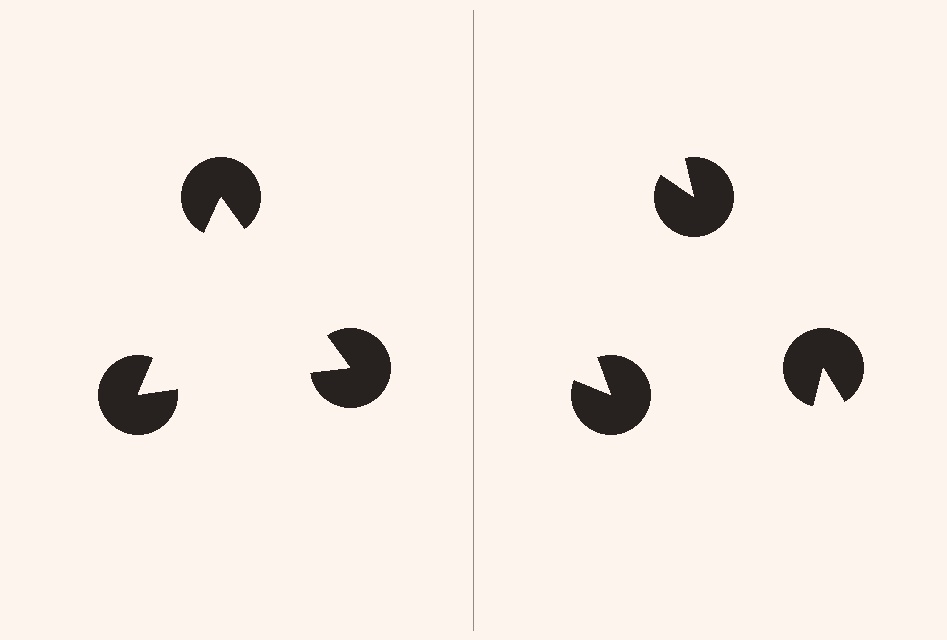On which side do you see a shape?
An illusory triangle appears on the left side. On the right side the wedge cuts are rotated, so no coherent shape forms.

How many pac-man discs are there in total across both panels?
6 — 3 on each side.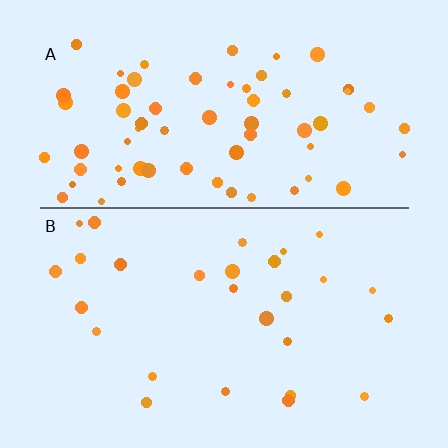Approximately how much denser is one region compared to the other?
Approximately 2.4× — region A over region B.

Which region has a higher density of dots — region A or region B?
A (the top).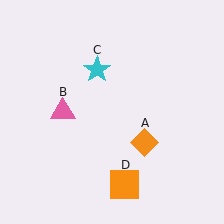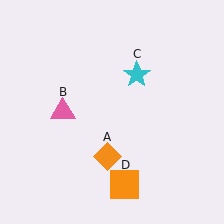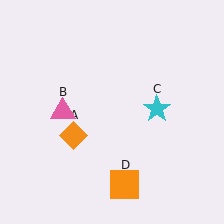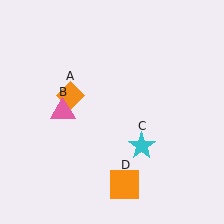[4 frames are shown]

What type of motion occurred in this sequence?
The orange diamond (object A), cyan star (object C) rotated clockwise around the center of the scene.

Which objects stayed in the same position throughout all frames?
Pink triangle (object B) and orange square (object D) remained stationary.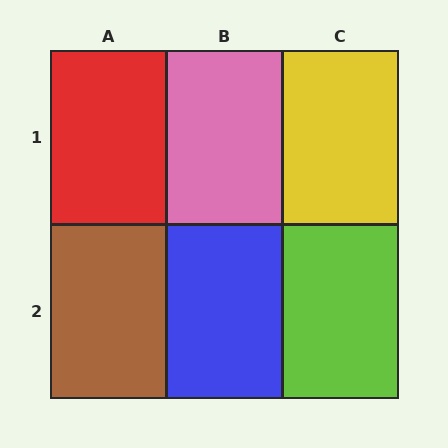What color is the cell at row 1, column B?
Pink.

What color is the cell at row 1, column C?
Yellow.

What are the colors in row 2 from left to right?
Brown, blue, lime.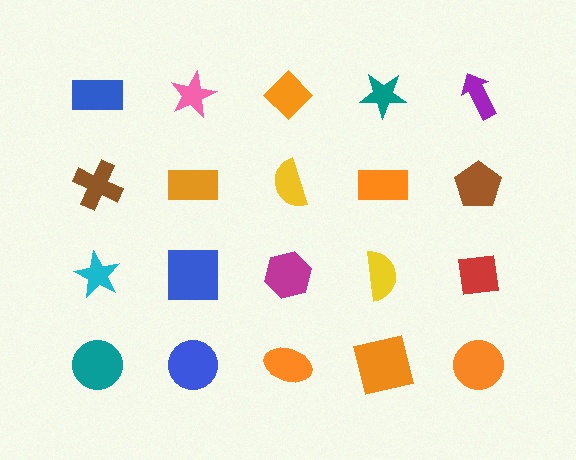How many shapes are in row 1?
5 shapes.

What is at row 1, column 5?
A purple arrow.